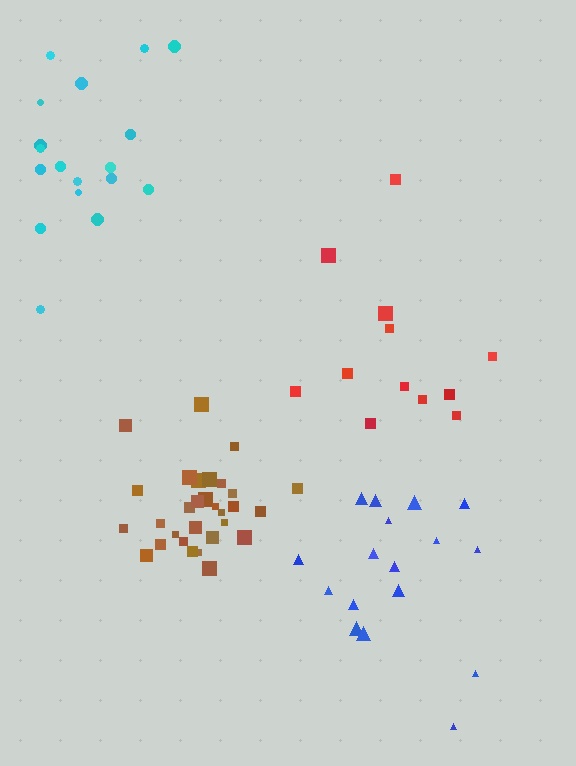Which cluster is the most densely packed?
Brown.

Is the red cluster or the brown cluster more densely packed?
Brown.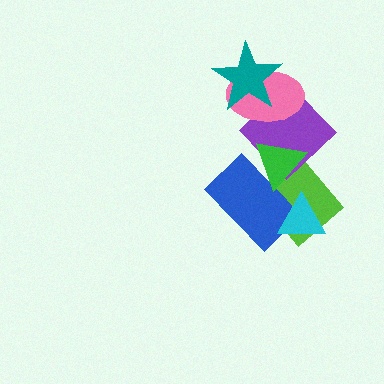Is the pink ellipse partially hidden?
Yes, it is partially covered by another shape.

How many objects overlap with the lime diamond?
3 objects overlap with the lime diamond.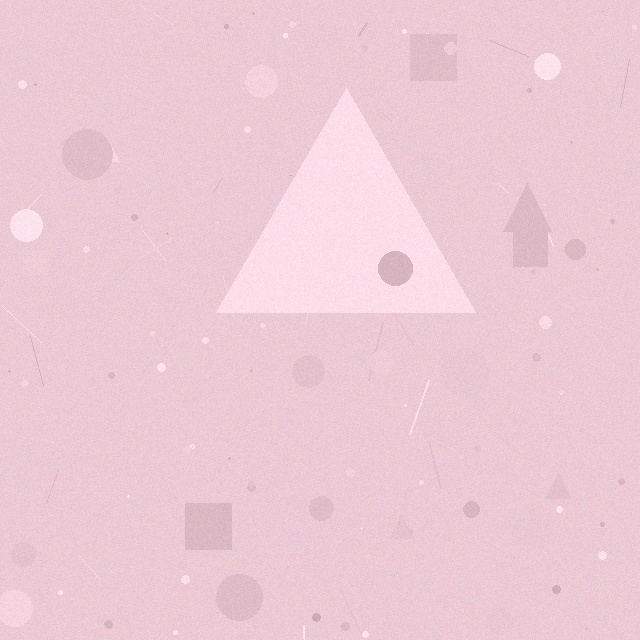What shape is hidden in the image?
A triangle is hidden in the image.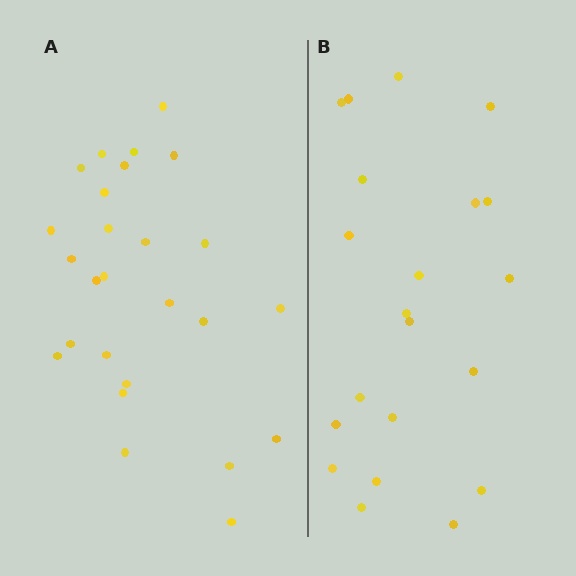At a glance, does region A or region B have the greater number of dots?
Region A (the left region) has more dots.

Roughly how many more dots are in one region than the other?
Region A has about 5 more dots than region B.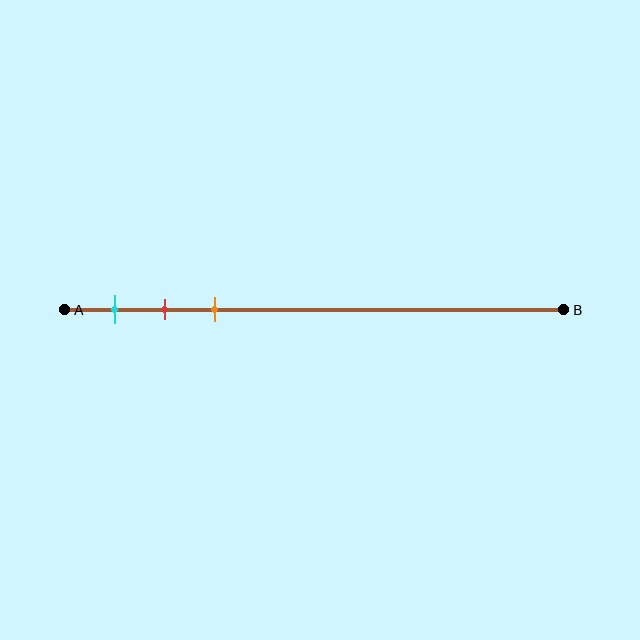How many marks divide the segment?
There are 3 marks dividing the segment.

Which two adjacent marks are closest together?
The red and orange marks are the closest adjacent pair.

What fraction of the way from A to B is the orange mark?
The orange mark is approximately 30% (0.3) of the way from A to B.